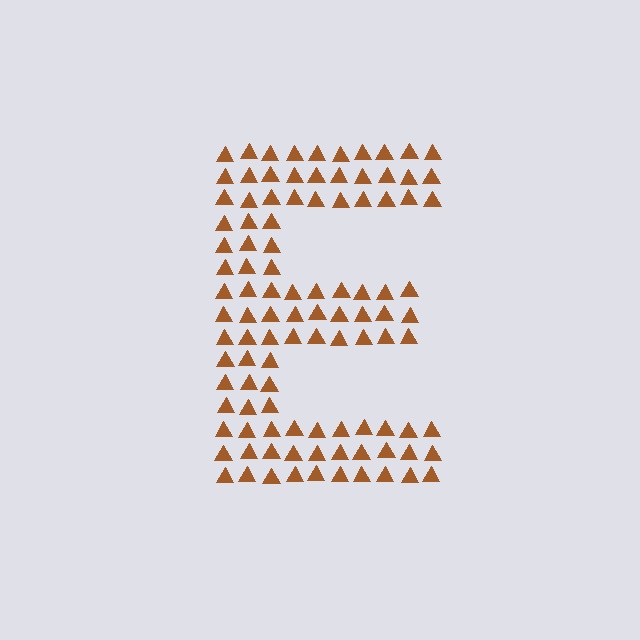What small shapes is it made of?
It is made of small triangles.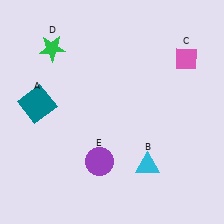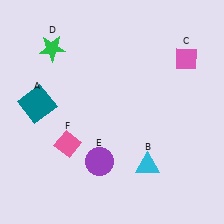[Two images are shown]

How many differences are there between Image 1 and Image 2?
There is 1 difference between the two images.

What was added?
A pink diamond (F) was added in Image 2.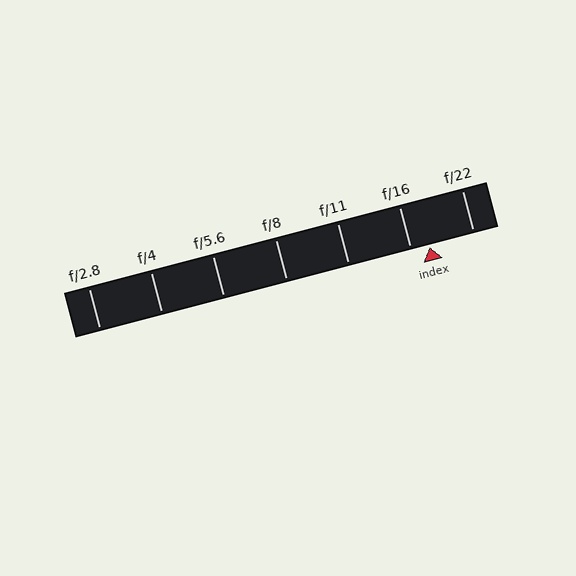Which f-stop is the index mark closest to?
The index mark is closest to f/16.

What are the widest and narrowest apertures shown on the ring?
The widest aperture shown is f/2.8 and the narrowest is f/22.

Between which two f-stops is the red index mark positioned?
The index mark is between f/16 and f/22.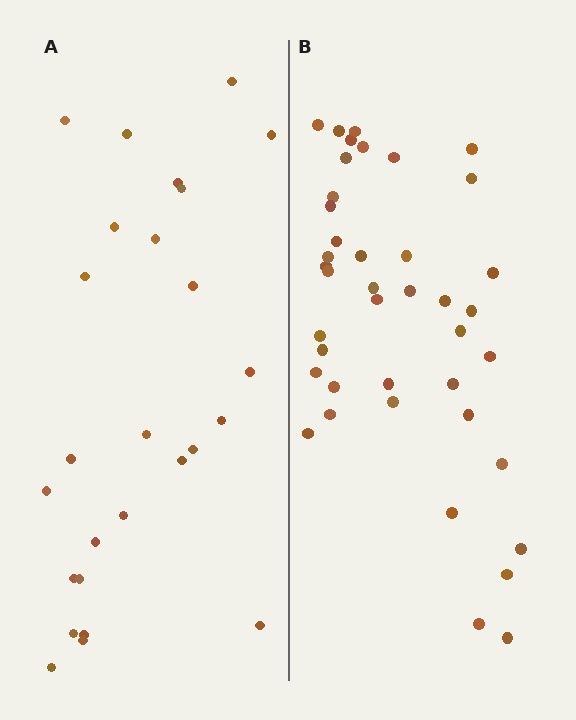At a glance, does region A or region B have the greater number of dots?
Region B (the right region) has more dots.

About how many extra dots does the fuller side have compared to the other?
Region B has approximately 15 more dots than region A.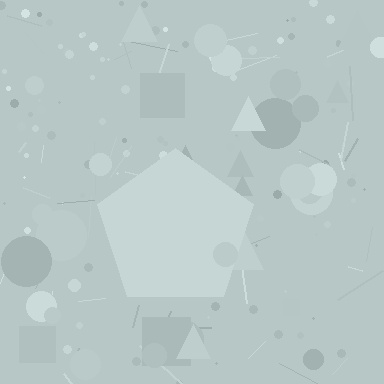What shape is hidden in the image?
A pentagon is hidden in the image.